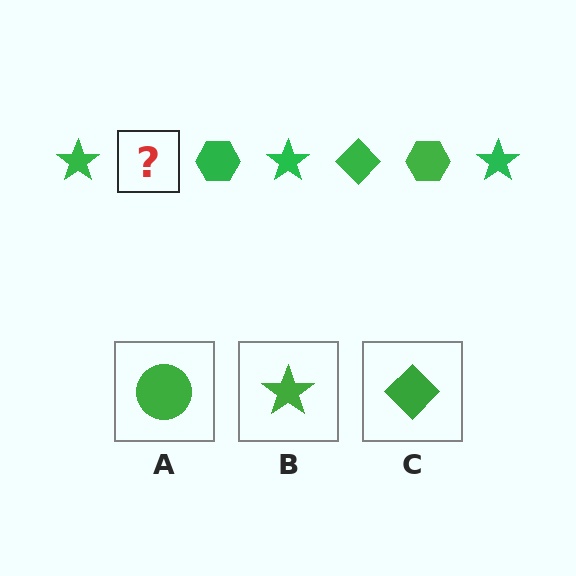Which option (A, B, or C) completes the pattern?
C.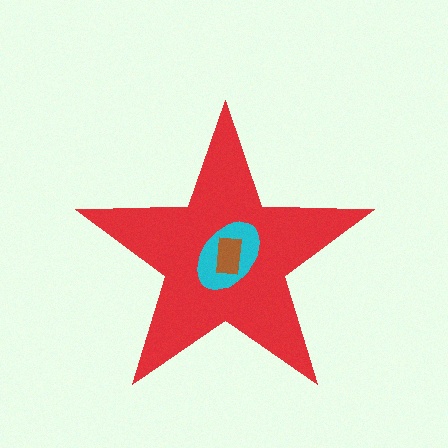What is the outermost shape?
The red star.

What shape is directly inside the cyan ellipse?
The brown rectangle.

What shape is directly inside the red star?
The cyan ellipse.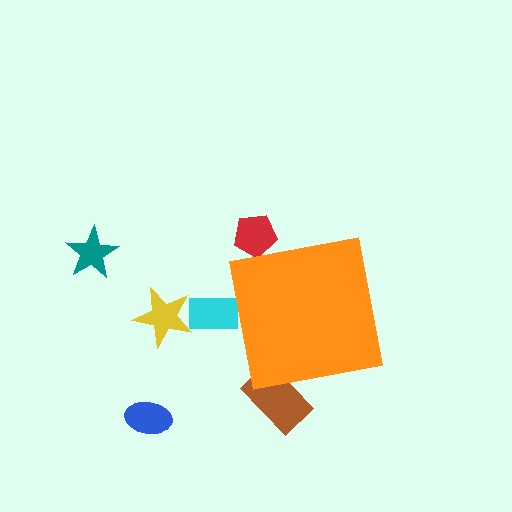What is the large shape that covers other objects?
An orange square.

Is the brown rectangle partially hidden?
Yes, the brown rectangle is partially hidden behind the orange square.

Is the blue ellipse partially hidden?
No, the blue ellipse is fully visible.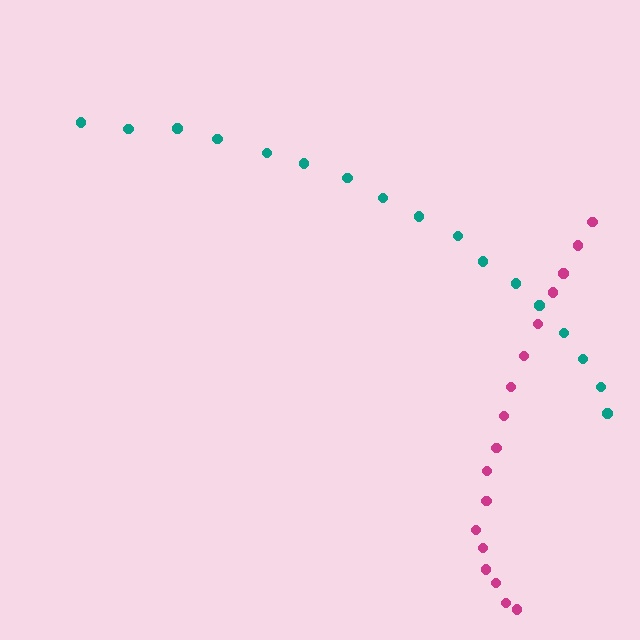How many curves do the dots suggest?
There are 2 distinct paths.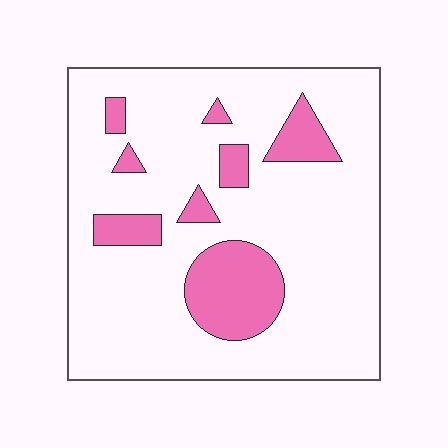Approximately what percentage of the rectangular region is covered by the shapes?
Approximately 15%.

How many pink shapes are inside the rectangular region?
8.